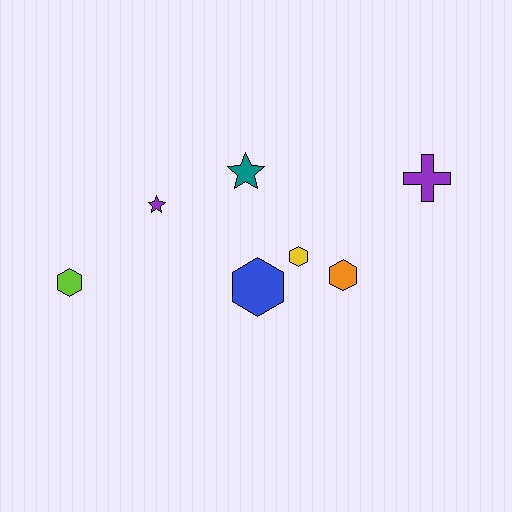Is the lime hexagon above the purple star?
No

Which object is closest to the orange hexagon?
The yellow hexagon is closest to the orange hexagon.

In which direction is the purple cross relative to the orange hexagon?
The purple cross is above the orange hexagon.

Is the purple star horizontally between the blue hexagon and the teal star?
No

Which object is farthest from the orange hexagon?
The lime hexagon is farthest from the orange hexagon.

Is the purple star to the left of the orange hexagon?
Yes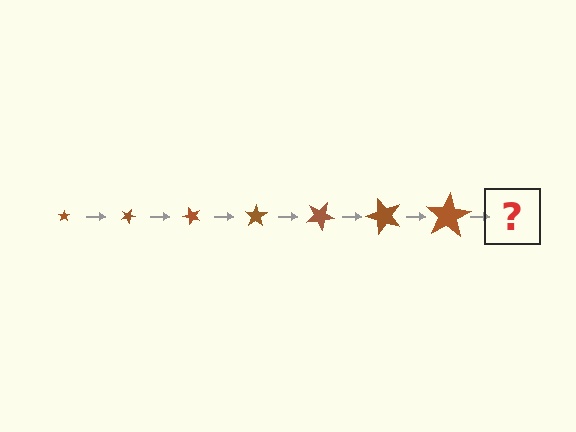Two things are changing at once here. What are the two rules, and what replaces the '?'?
The two rules are that the star grows larger each step and it rotates 25 degrees each step. The '?' should be a star, larger than the previous one and rotated 175 degrees from the start.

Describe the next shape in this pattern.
It should be a star, larger than the previous one and rotated 175 degrees from the start.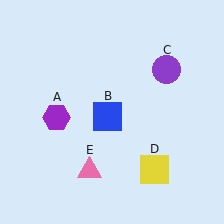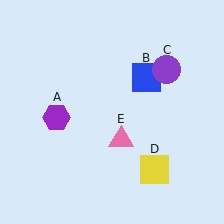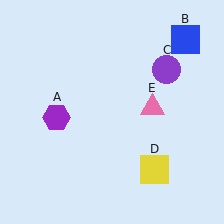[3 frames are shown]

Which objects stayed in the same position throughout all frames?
Purple hexagon (object A) and purple circle (object C) and yellow square (object D) remained stationary.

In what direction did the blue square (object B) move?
The blue square (object B) moved up and to the right.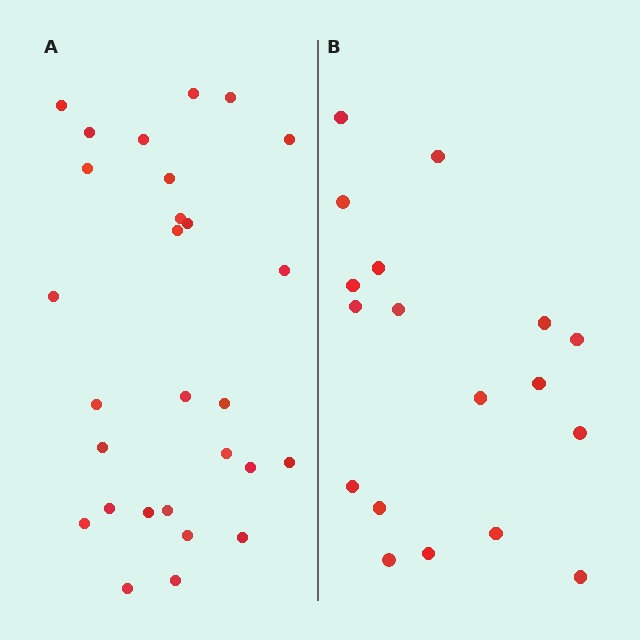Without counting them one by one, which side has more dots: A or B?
Region A (the left region) has more dots.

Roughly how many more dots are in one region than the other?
Region A has roughly 10 or so more dots than region B.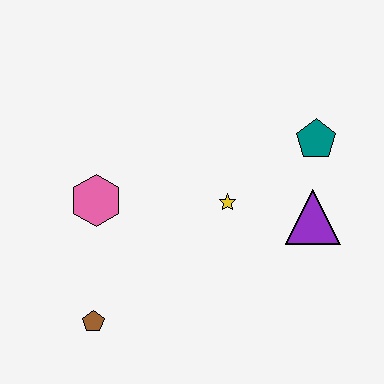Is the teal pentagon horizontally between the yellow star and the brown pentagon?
No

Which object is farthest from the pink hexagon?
The teal pentagon is farthest from the pink hexagon.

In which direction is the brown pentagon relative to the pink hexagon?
The brown pentagon is below the pink hexagon.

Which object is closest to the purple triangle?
The teal pentagon is closest to the purple triangle.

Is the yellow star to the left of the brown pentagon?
No